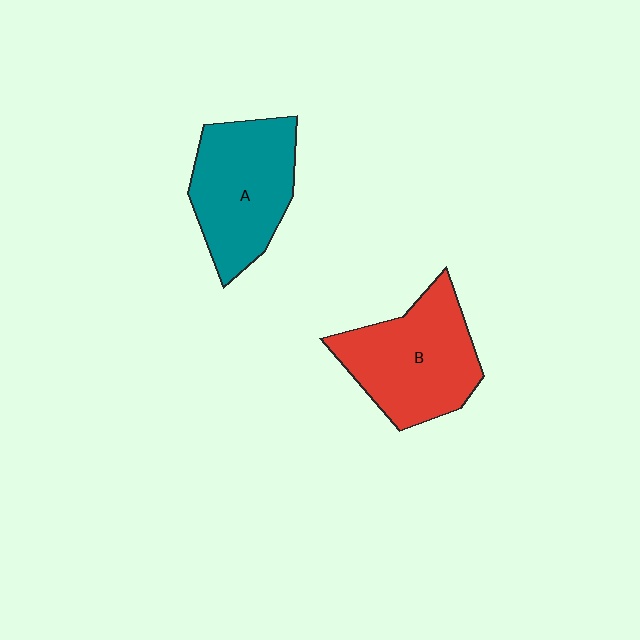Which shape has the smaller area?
Shape A (teal).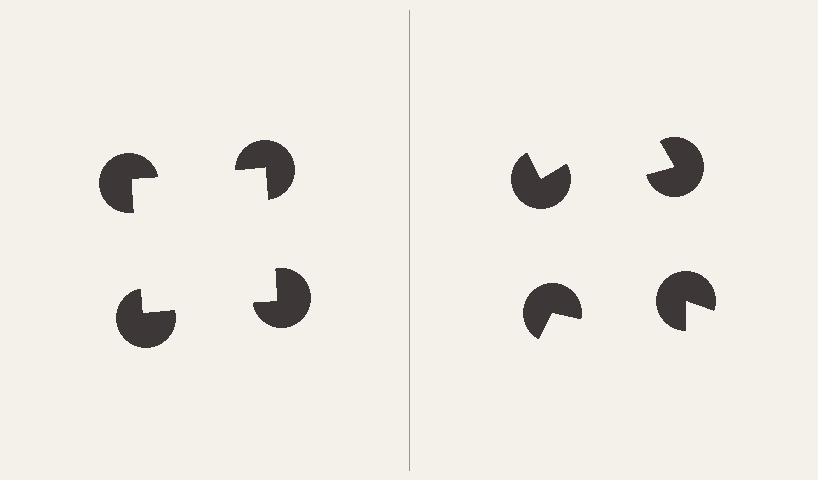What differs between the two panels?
The pac-man discs are positioned identically on both sides; only the wedge orientations differ. On the left they align to a square; on the right they are misaligned.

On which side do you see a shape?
An illusory square appears on the left side. On the right side the wedge cuts are rotated, so no coherent shape forms.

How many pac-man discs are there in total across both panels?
8 — 4 on each side.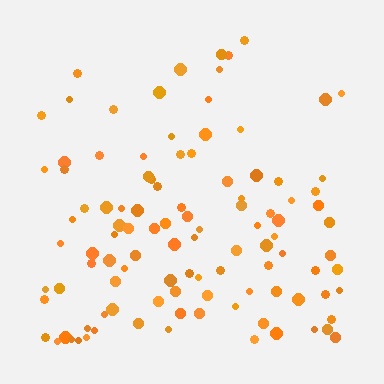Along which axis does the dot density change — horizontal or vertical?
Vertical.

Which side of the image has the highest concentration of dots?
The bottom.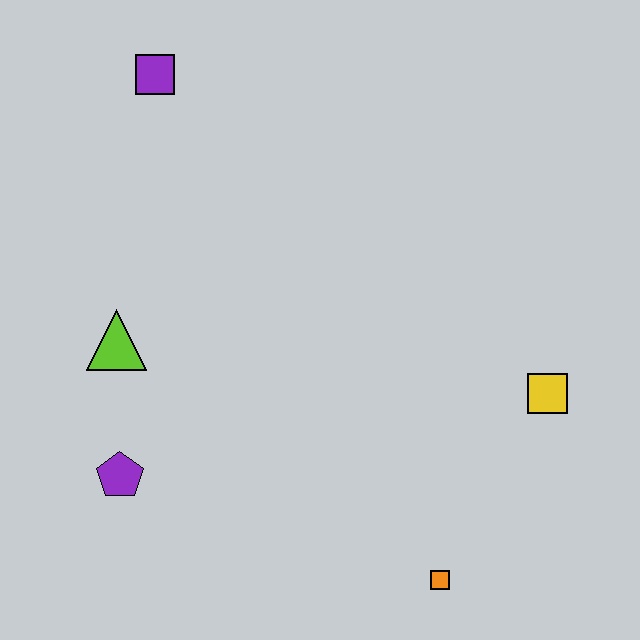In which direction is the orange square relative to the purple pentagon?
The orange square is to the right of the purple pentagon.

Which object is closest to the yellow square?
The orange square is closest to the yellow square.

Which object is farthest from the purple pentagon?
The yellow square is farthest from the purple pentagon.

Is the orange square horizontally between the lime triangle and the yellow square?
Yes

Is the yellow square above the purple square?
No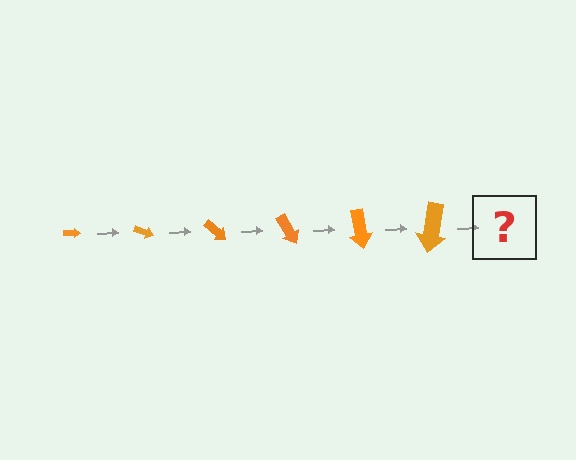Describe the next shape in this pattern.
It should be an arrow, larger than the previous one and rotated 120 degrees from the start.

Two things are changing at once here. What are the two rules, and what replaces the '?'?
The two rules are that the arrow grows larger each step and it rotates 20 degrees each step. The '?' should be an arrow, larger than the previous one and rotated 120 degrees from the start.